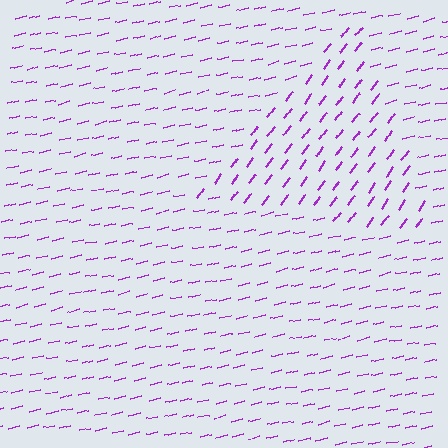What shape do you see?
I see a triangle.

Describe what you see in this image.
The image is filled with small purple line segments. A triangle region in the image has lines oriented differently from the surrounding lines, creating a visible texture boundary.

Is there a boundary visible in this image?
Yes, there is a texture boundary formed by a change in line orientation.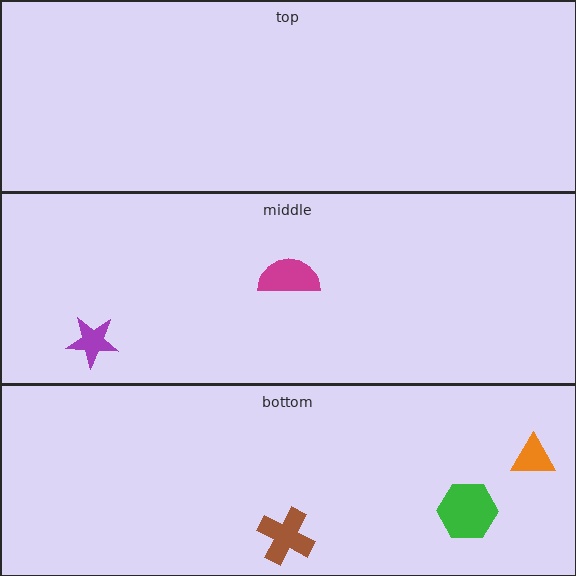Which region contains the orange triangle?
The bottom region.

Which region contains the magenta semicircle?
The middle region.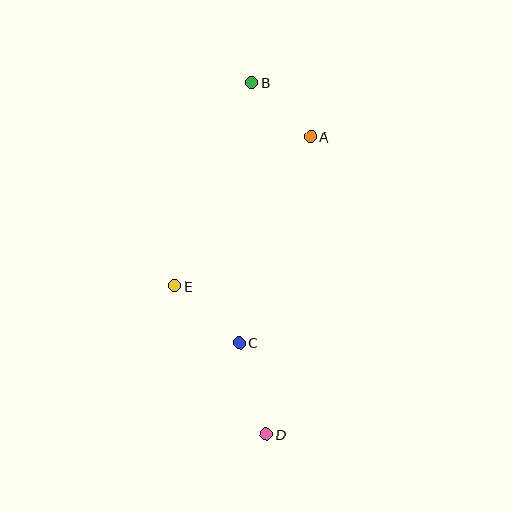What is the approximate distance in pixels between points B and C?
The distance between B and C is approximately 260 pixels.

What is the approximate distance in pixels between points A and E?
The distance between A and E is approximately 202 pixels.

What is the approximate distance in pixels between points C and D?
The distance between C and D is approximately 95 pixels.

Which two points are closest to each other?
Points A and B are closest to each other.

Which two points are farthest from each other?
Points B and D are farthest from each other.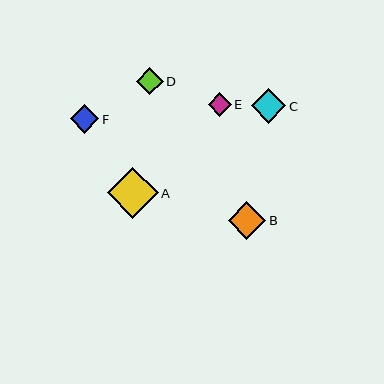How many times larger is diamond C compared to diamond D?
Diamond C is approximately 1.3 times the size of diamond D.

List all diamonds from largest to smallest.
From largest to smallest: A, B, C, F, D, E.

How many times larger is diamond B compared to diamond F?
Diamond B is approximately 1.3 times the size of diamond F.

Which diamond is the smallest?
Diamond E is the smallest with a size of approximately 23 pixels.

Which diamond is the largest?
Diamond A is the largest with a size of approximately 51 pixels.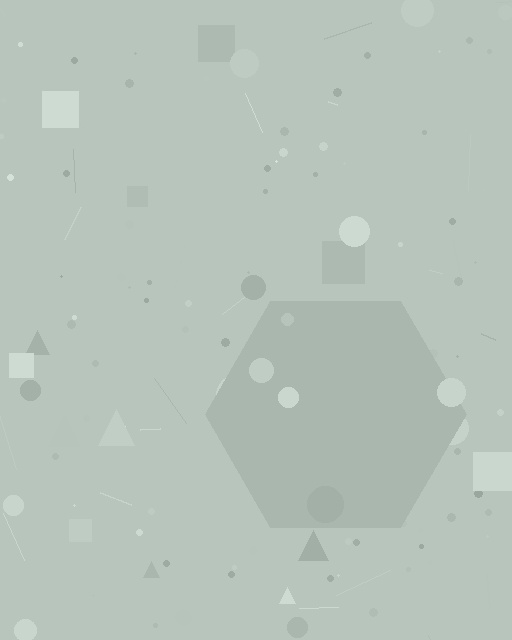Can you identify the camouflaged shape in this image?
The camouflaged shape is a hexagon.